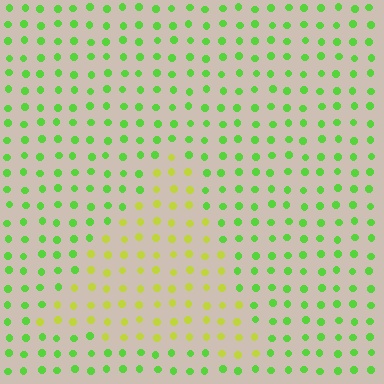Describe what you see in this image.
The image is filled with small lime elements in a uniform arrangement. A triangle-shaped region is visible where the elements are tinted to a slightly different hue, forming a subtle color boundary.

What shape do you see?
I see a triangle.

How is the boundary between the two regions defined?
The boundary is defined purely by a slight shift in hue (about 41 degrees). Spacing, size, and orientation are identical on both sides.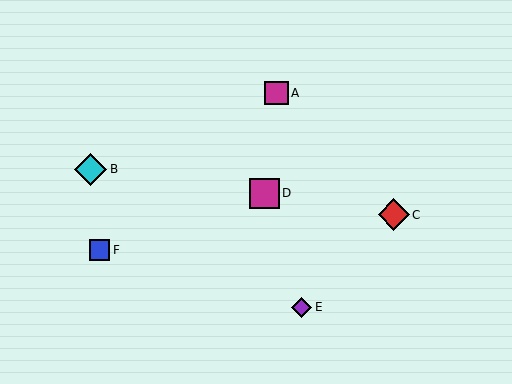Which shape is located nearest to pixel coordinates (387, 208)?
The red diamond (labeled C) at (394, 215) is nearest to that location.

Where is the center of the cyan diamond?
The center of the cyan diamond is at (91, 169).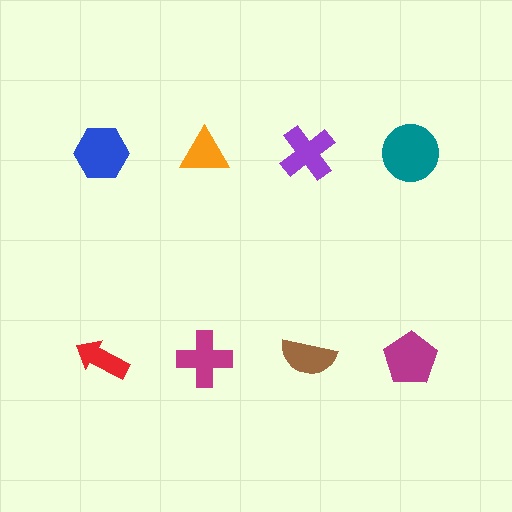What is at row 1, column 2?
An orange triangle.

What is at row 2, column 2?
A magenta cross.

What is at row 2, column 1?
A red arrow.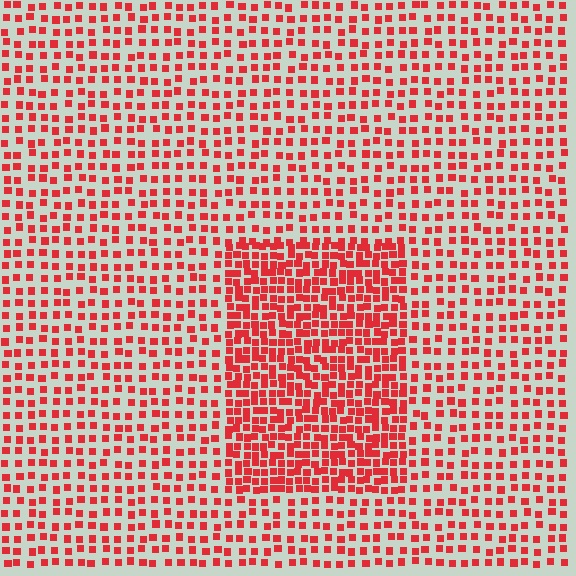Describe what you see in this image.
The image contains small red elements arranged at two different densities. A rectangle-shaped region is visible where the elements are more densely packed than the surrounding area.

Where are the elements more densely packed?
The elements are more densely packed inside the rectangle boundary.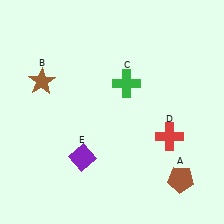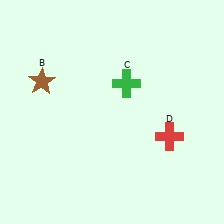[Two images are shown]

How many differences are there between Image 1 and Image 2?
There are 2 differences between the two images.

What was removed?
The purple diamond (E), the brown pentagon (A) were removed in Image 2.